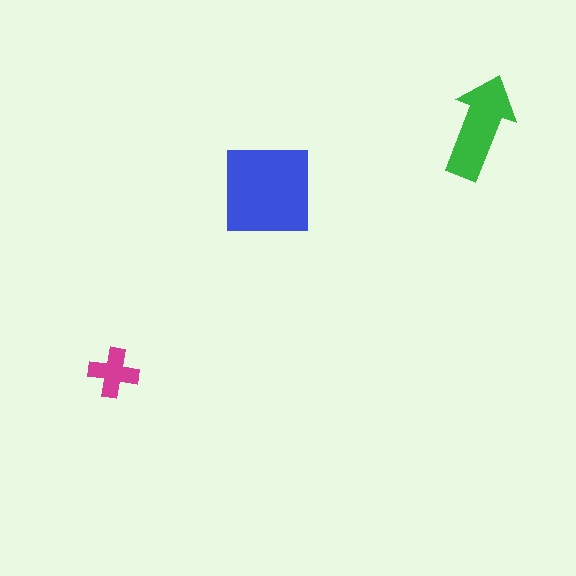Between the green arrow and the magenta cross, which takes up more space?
The green arrow.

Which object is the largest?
The blue square.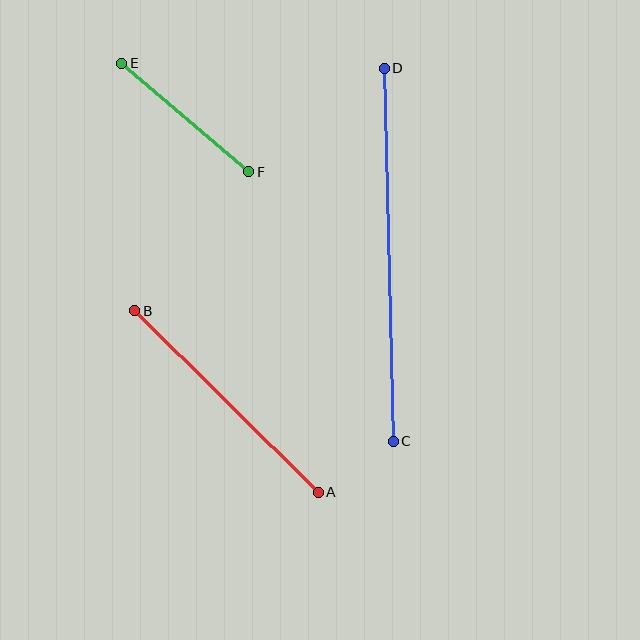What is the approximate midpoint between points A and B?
The midpoint is at approximately (227, 401) pixels.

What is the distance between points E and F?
The distance is approximately 167 pixels.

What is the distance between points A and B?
The distance is approximately 258 pixels.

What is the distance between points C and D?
The distance is approximately 373 pixels.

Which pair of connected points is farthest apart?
Points C and D are farthest apart.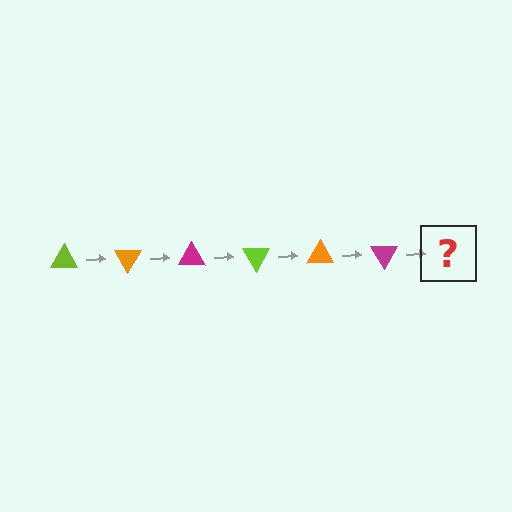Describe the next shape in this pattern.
It should be a lime triangle, rotated 360 degrees from the start.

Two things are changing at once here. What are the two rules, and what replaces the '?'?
The two rules are that it rotates 60 degrees each step and the color cycles through lime, orange, and magenta. The '?' should be a lime triangle, rotated 360 degrees from the start.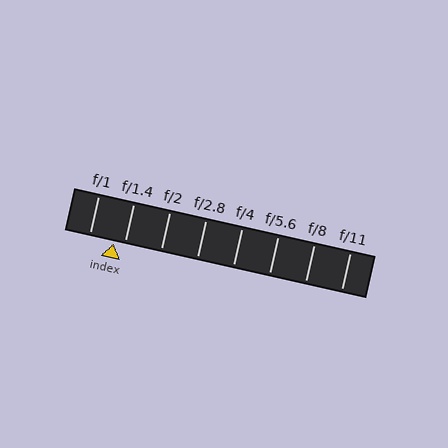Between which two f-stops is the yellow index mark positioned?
The index mark is between f/1 and f/1.4.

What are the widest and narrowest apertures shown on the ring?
The widest aperture shown is f/1 and the narrowest is f/11.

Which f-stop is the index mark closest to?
The index mark is closest to f/1.4.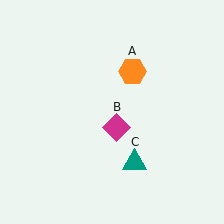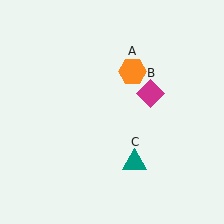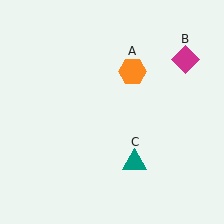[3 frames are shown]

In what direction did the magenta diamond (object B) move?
The magenta diamond (object B) moved up and to the right.